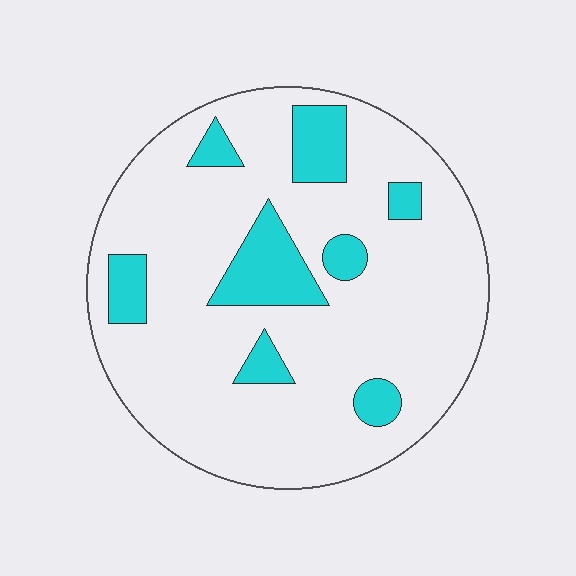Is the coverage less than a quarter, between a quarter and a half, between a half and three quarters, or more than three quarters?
Less than a quarter.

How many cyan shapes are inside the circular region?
8.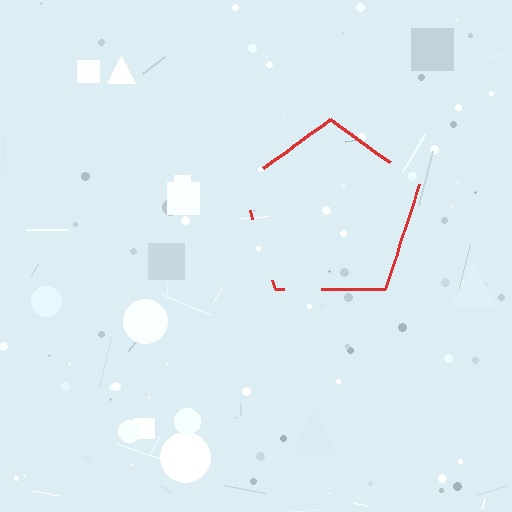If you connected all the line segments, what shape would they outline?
They would outline a pentagon.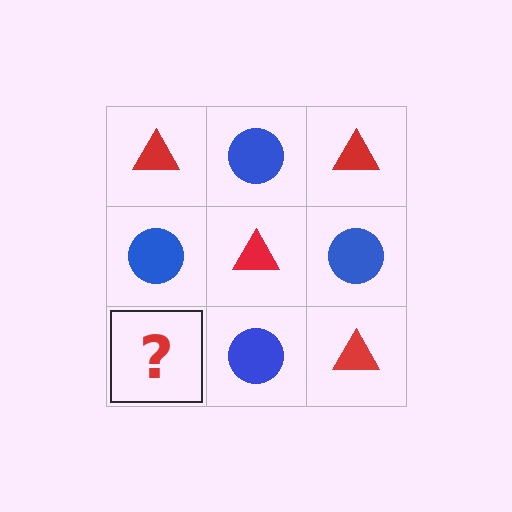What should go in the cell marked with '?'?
The missing cell should contain a red triangle.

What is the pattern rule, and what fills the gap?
The rule is that it alternates red triangle and blue circle in a checkerboard pattern. The gap should be filled with a red triangle.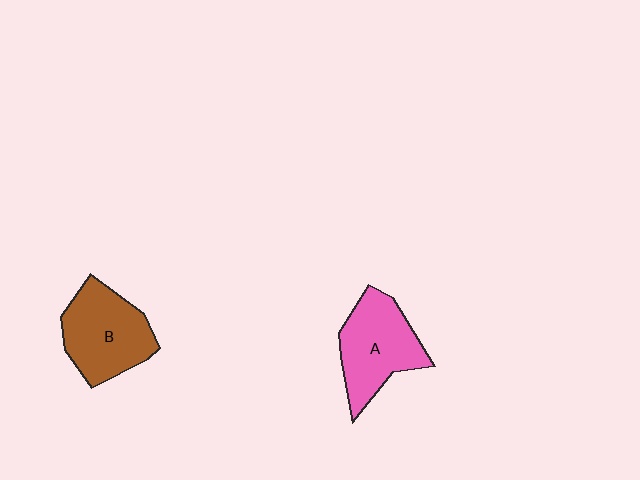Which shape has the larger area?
Shape B (brown).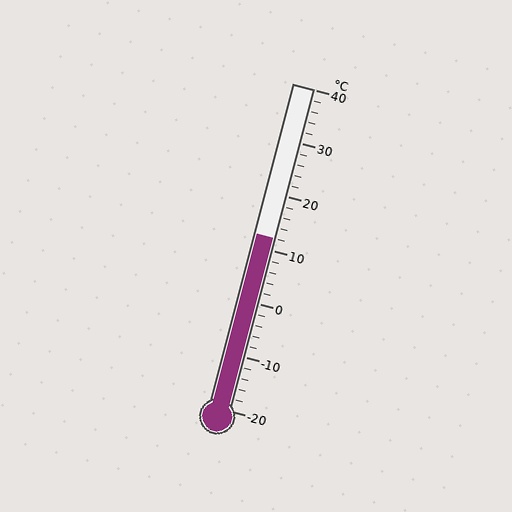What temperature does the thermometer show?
The thermometer shows approximately 12°C.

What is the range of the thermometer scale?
The thermometer scale ranges from -20°C to 40°C.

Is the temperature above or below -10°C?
The temperature is above -10°C.